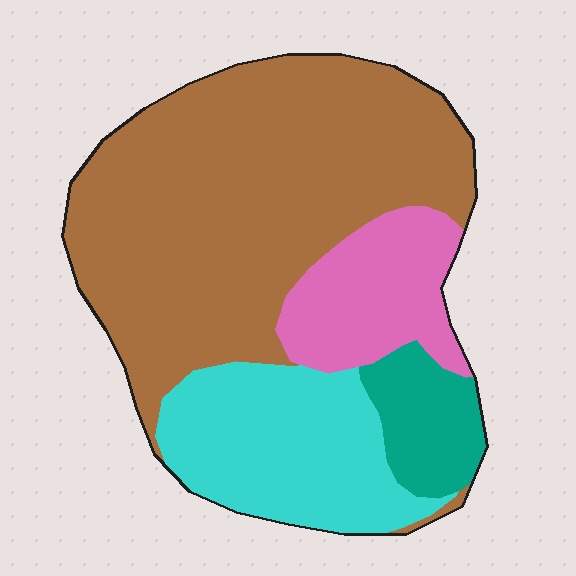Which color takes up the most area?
Brown, at roughly 55%.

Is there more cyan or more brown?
Brown.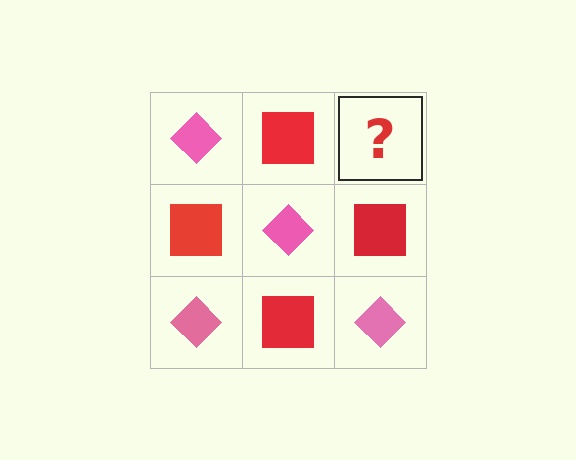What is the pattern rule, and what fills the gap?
The rule is that it alternates pink diamond and red square in a checkerboard pattern. The gap should be filled with a pink diamond.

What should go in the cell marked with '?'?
The missing cell should contain a pink diamond.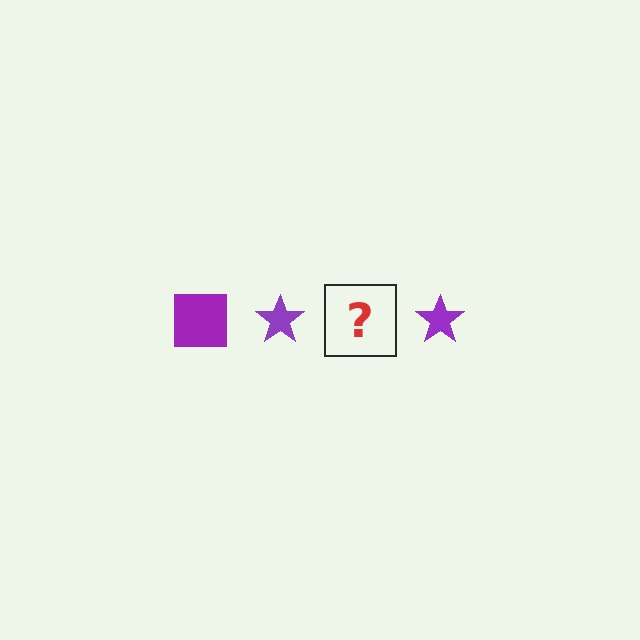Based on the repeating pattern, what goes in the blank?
The blank should be a purple square.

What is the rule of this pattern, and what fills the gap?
The rule is that the pattern cycles through square, star shapes in purple. The gap should be filled with a purple square.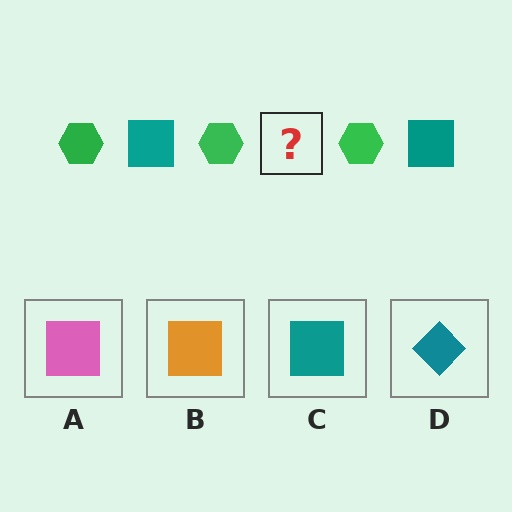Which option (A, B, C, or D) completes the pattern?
C.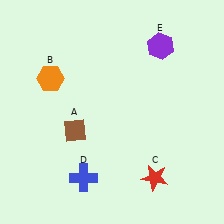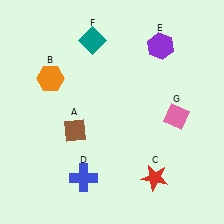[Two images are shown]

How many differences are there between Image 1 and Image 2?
There are 2 differences between the two images.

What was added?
A teal diamond (F), a pink diamond (G) were added in Image 2.